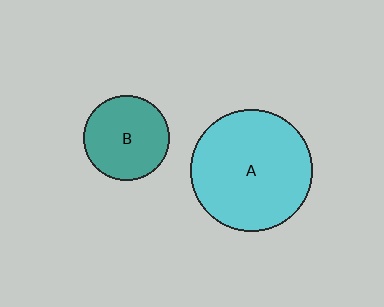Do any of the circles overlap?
No, none of the circles overlap.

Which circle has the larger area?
Circle A (cyan).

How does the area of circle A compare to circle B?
Approximately 2.0 times.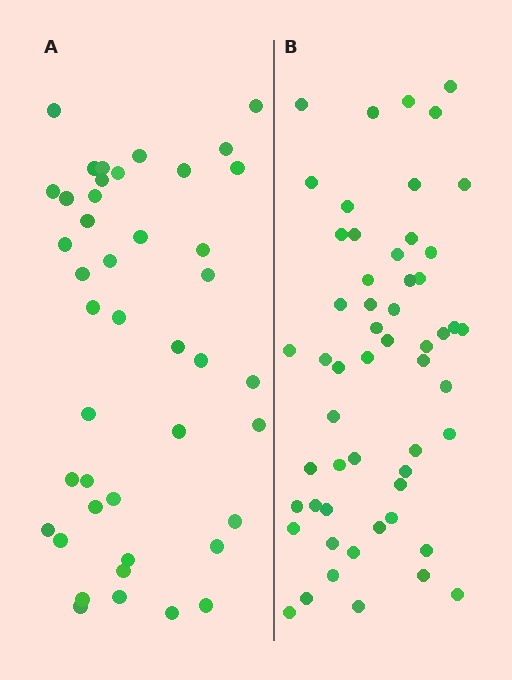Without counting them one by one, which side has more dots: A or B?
Region B (the right region) has more dots.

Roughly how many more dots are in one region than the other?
Region B has roughly 12 or so more dots than region A.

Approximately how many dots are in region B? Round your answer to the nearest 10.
About 60 dots. (The exact count is 55, which rounds to 60.)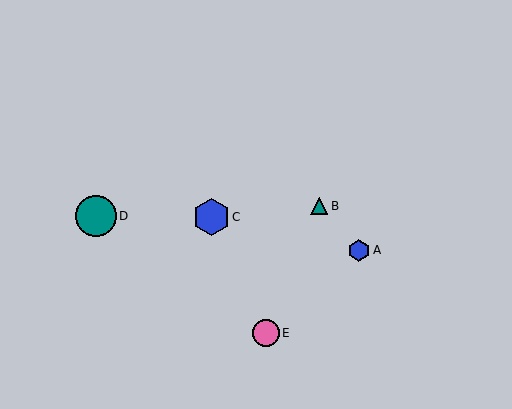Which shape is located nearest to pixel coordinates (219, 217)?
The blue hexagon (labeled C) at (211, 217) is nearest to that location.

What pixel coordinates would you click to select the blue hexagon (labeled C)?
Click at (211, 217) to select the blue hexagon C.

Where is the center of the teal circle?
The center of the teal circle is at (96, 216).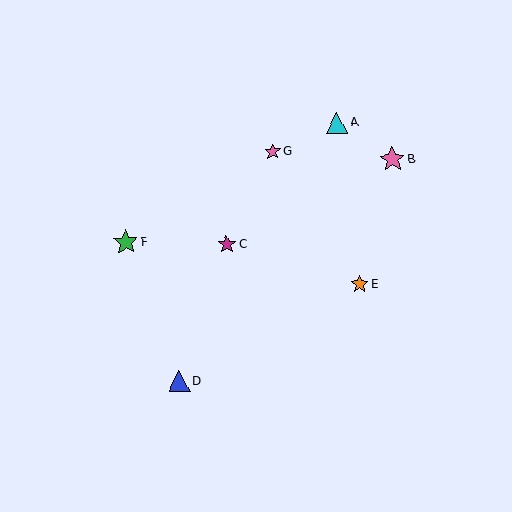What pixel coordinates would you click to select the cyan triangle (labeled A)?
Click at (337, 123) to select the cyan triangle A.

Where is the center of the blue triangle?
The center of the blue triangle is at (179, 381).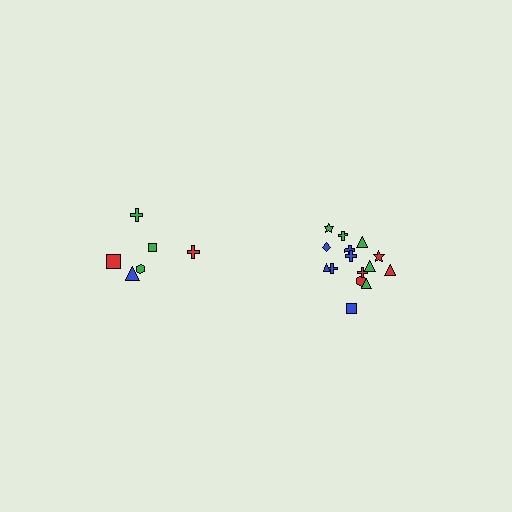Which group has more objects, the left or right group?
The right group.